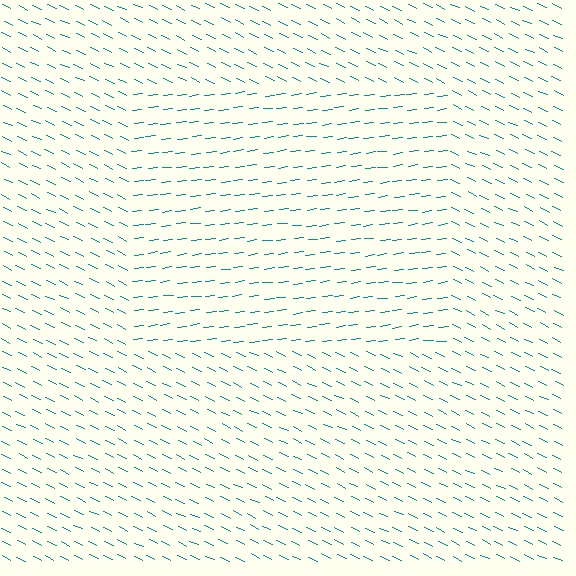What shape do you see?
I see a rectangle.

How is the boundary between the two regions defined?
The boundary is defined purely by a change in line orientation (approximately 33 degrees difference). All lines are the same color and thickness.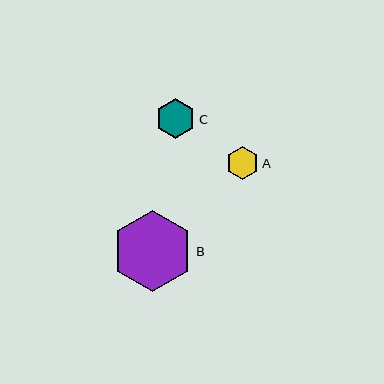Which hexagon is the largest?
Hexagon B is the largest with a size of approximately 81 pixels.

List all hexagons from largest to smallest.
From largest to smallest: B, C, A.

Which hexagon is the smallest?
Hexagon A is the smallest with a size of approximately 33 pixels.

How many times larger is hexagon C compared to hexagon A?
Hexagon C is approximately 1.2 times the size of hexagon A.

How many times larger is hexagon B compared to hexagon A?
Hexagon B is approximately 2.5 times the size of hexagon A.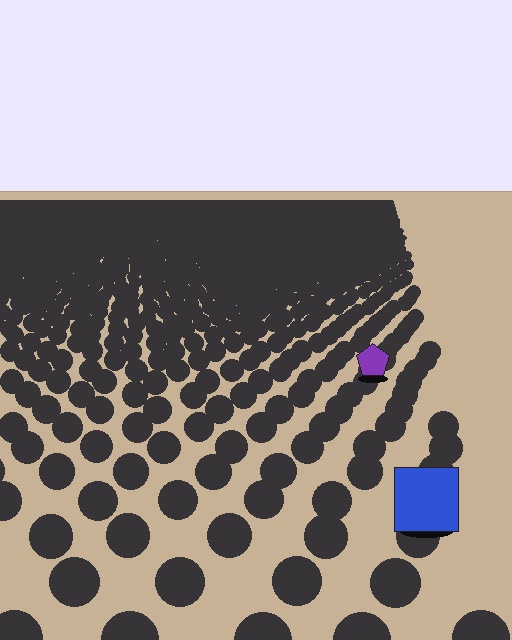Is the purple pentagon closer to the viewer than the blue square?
No. The blue square is closer — you can tell from the texture gradient: the ground texture is coarser near it.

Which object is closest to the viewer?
The blue square is closest. The texture marks near it are larger and more spread out.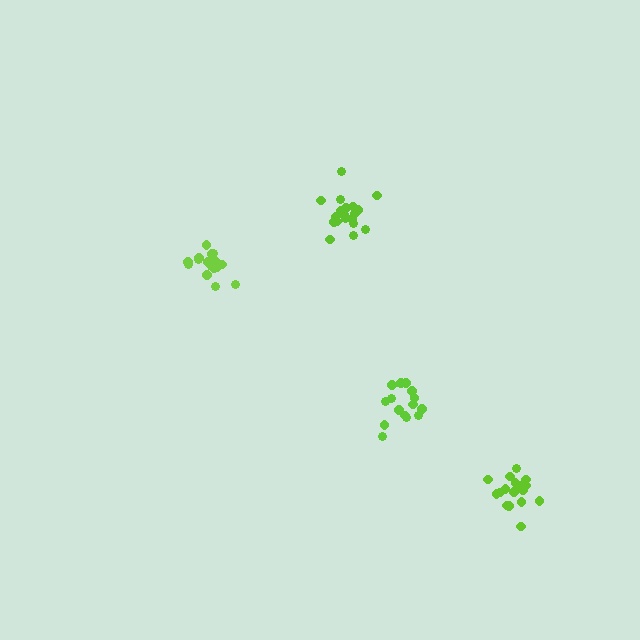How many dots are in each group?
Group 1: 20 dots, Group 2: 18 dots, Group 3: 18 dots, Group 4: 16 dots (72 total).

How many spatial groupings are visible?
There are 4 spatial groupings.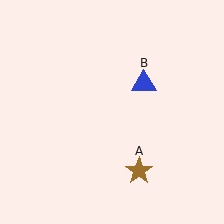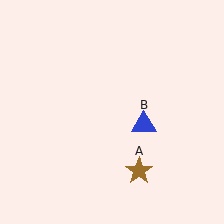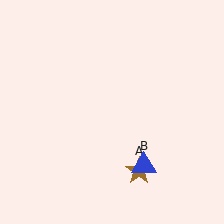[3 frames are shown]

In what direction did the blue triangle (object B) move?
The blue triangle (object B) moved down.